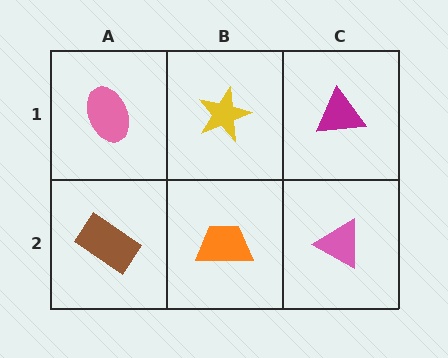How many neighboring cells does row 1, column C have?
2.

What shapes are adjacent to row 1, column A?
A brown rectangle (row 2, column A), a yellow star (row 1, column B).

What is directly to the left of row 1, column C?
A yellow star.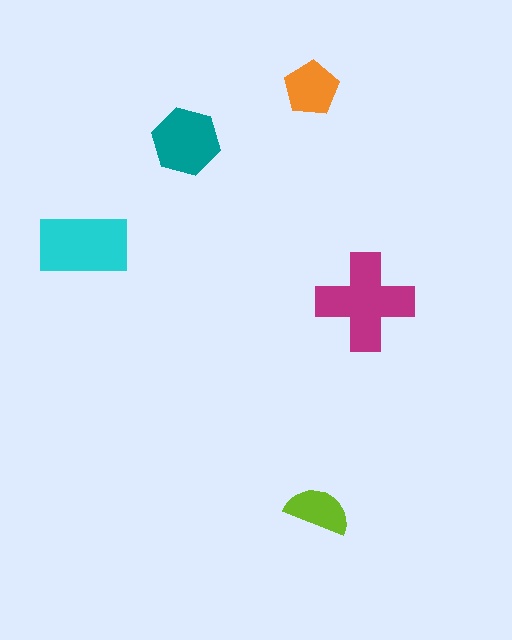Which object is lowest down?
The lime semicircle is bottommost.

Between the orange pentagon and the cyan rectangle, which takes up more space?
The cyan rectangle.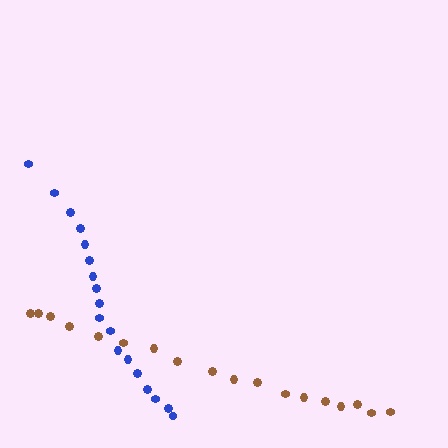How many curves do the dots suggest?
There are 2 distinct paths.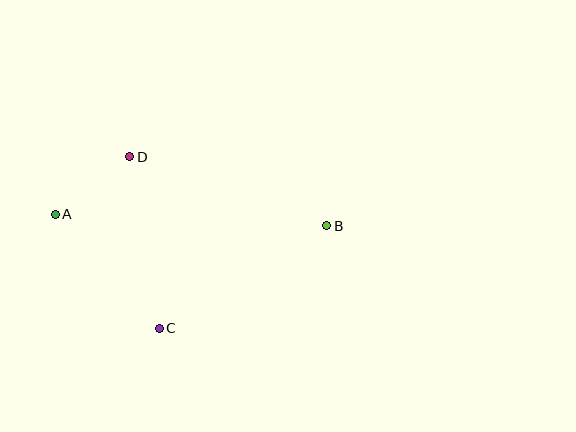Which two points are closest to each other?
Points A and D are closest to each other.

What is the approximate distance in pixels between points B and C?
The distance between B and C is approximately 196 pixels.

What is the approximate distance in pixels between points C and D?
The distance between C and D is approximately 174 pixels.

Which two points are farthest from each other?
Points A and B are farthest from each other.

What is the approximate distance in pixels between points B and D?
The distance between B and D is approximately 208 pixels.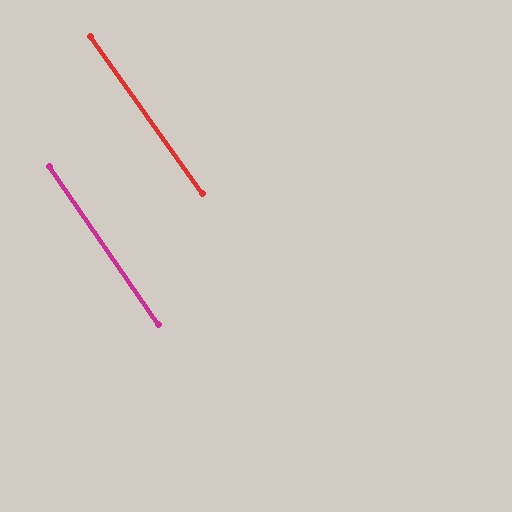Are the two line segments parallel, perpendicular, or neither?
Parallel — their directions differ by only 1.0°.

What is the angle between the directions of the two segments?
Approximately 1 degree.